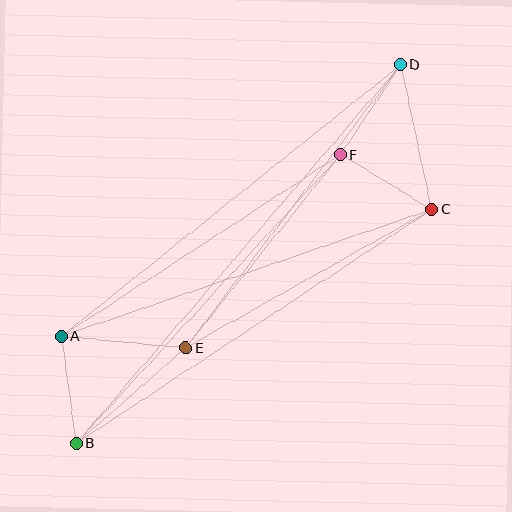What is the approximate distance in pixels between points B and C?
The distance between B and C is approximately 426 pixels.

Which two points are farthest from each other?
Points B and D are farthest from each other.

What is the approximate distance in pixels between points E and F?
The distance between E and F is approximately 248 pixels.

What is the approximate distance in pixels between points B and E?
The distance between B and E is approximately 145 pixels.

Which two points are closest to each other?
Points C and F are closest to each other.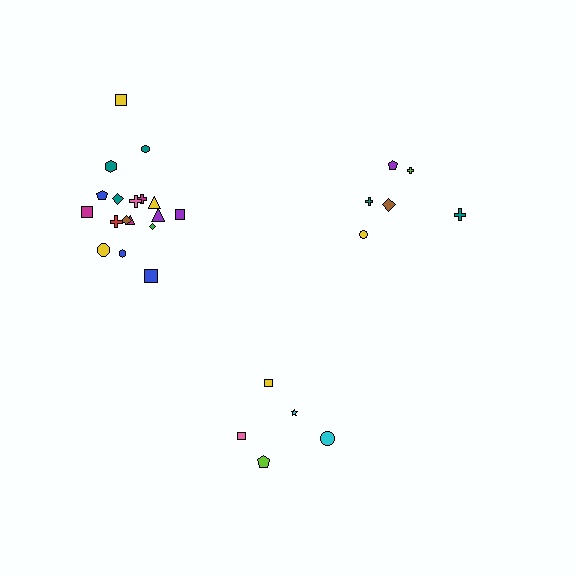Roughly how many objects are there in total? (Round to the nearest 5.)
Roughly 30 objects in total.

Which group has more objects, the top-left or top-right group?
The top-left group.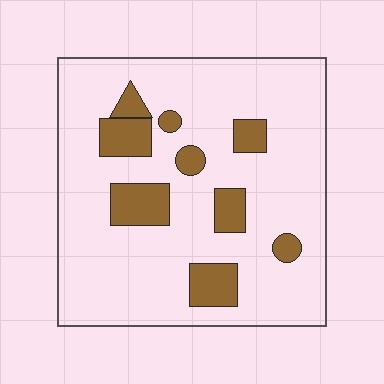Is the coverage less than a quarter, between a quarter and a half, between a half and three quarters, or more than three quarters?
Less than a quarter.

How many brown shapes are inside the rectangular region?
9.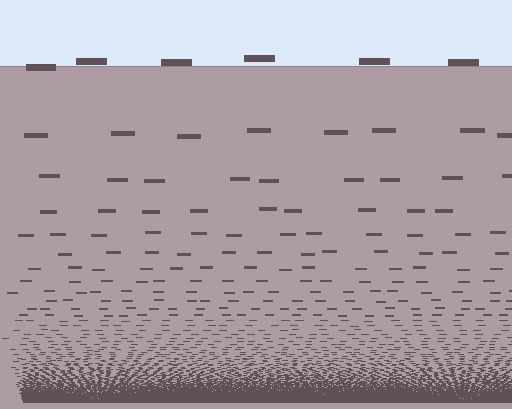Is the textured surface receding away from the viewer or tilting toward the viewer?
The surface appears to tilt toward the viewer. Texture elements get larger and sparser toward the top.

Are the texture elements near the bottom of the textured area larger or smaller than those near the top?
Smaller. The gradient is inverted — elements near the bottom are smaller and denser.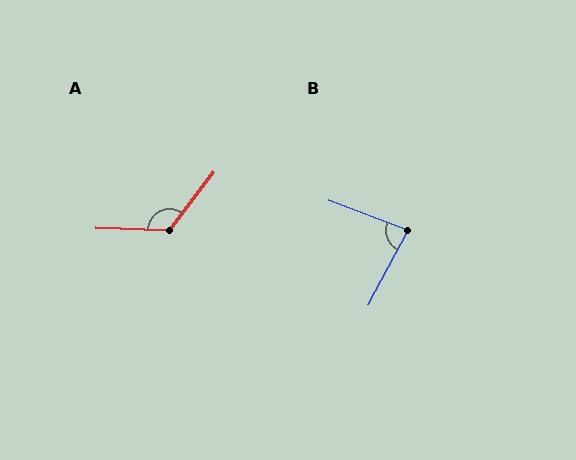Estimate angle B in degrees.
Approximately 82 degrees.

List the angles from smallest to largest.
B (82°), A (126°).